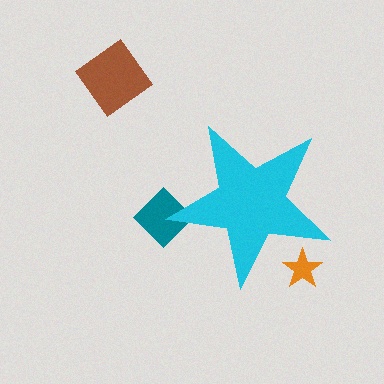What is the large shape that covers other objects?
A cyan star.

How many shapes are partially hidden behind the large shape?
2 shapes are partially hidden.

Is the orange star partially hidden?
Yes, the orange star is partially hidden behind the cyan star.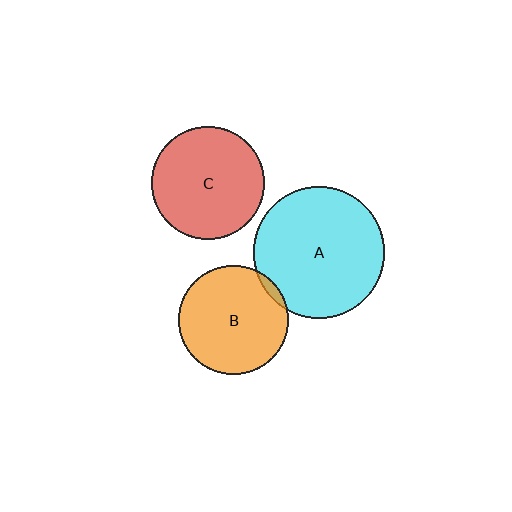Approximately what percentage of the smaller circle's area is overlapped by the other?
Approximately 5%.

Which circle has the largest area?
Circle A (cyan).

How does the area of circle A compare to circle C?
Approximately 1.4 times.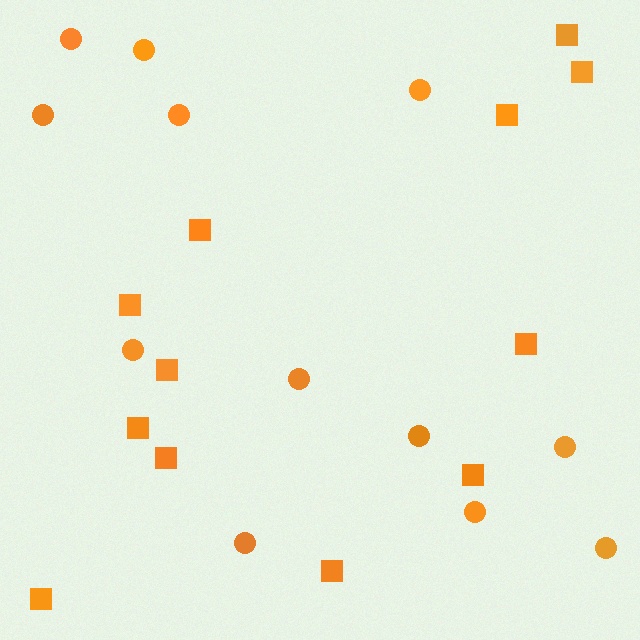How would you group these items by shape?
There are 2 groups: one group of circles (12) and one group of squares (12).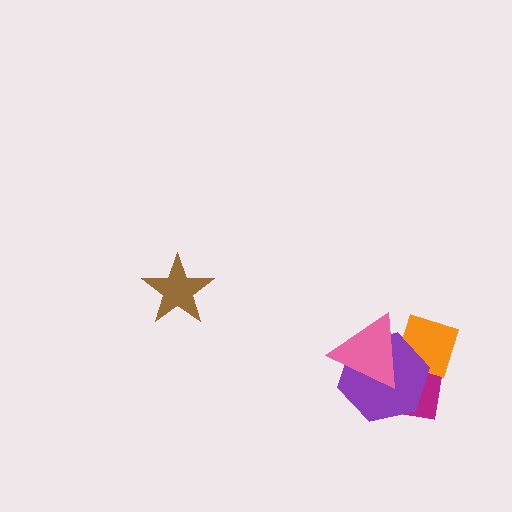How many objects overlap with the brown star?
0 objects overlap with the brown star.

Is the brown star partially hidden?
No, no other shape covers it.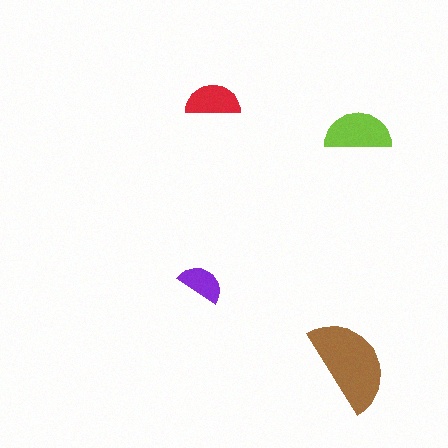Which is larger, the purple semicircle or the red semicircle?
The red one.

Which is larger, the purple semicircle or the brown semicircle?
The brown one.